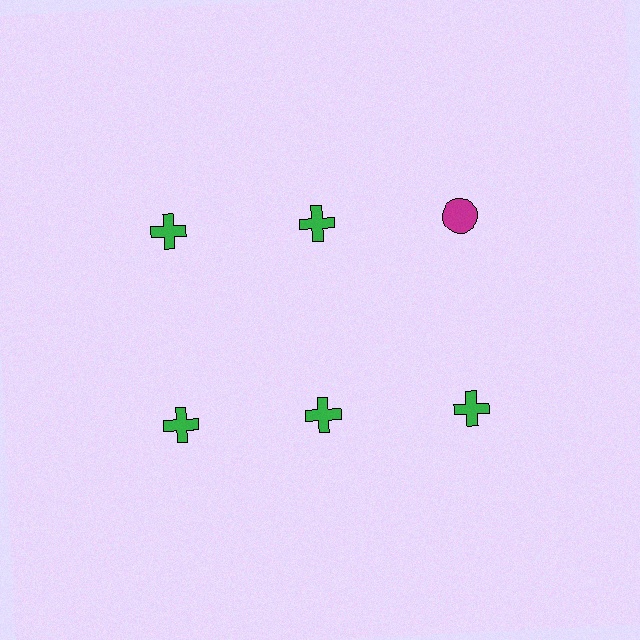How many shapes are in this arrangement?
There are 6 shapes arranged in a grid pattern.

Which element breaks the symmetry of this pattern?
The magenta circle in the top row, center column breaks the symmetry. All other shapes are green crosses.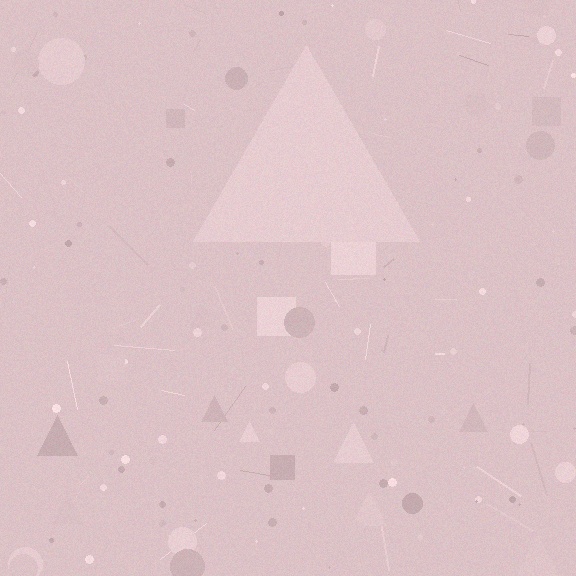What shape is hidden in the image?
A triangle is hidden in the image.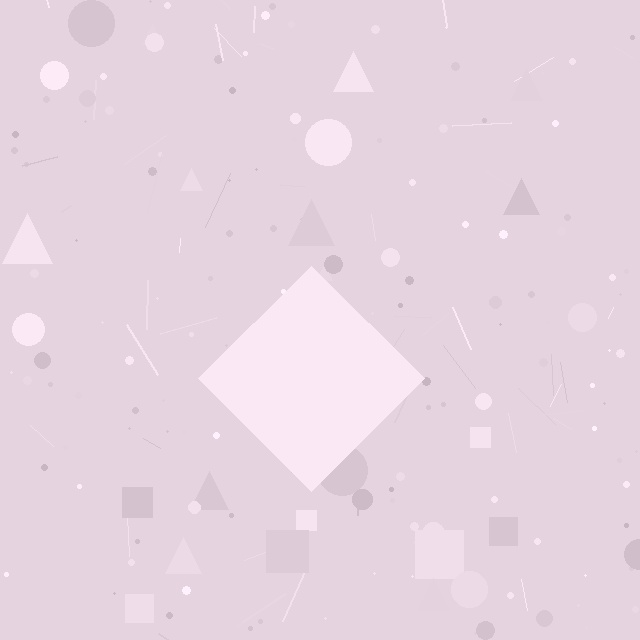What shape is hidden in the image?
A diamond is hidden in the image.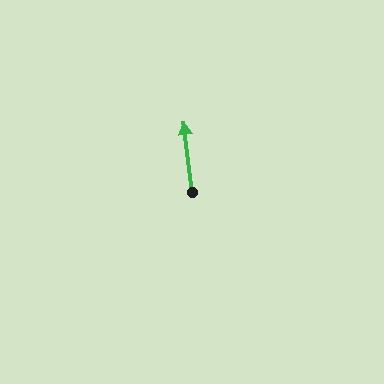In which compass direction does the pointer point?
North.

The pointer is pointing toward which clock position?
Roughly 12 o'clock.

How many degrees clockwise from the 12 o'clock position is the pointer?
Approximately 353 degrees.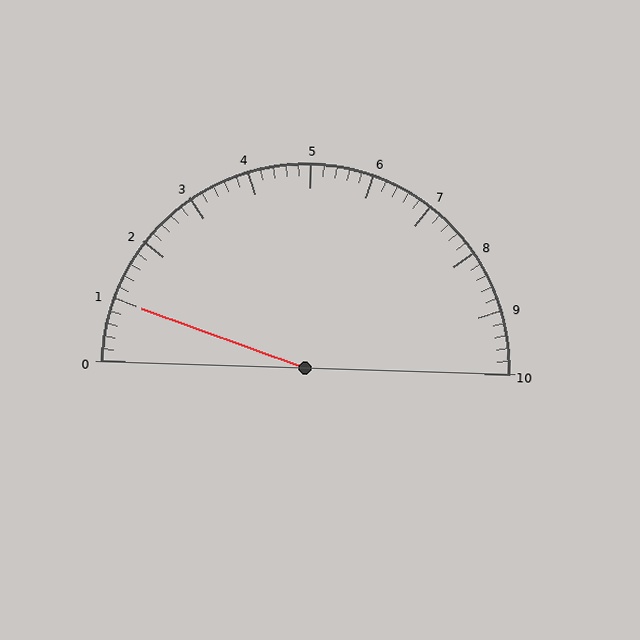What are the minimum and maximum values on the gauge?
The gauge ranges from 0 to 10.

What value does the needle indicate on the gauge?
The needle indicates approximately 1.0.